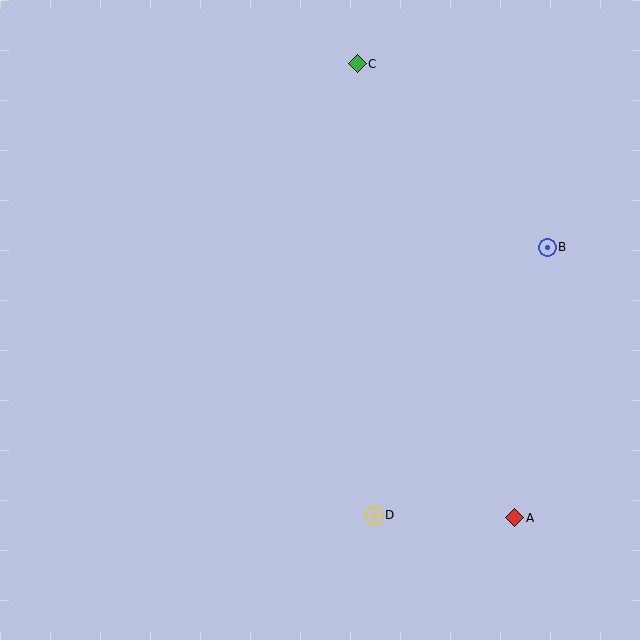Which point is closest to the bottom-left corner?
Point D is closest to the bottom-left corner.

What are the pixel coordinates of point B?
Point B is at (547, 247).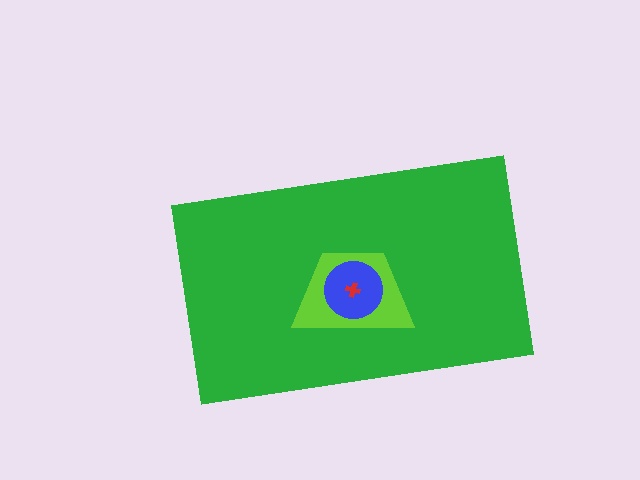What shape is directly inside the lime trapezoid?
The blue circle.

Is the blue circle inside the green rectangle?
Yes.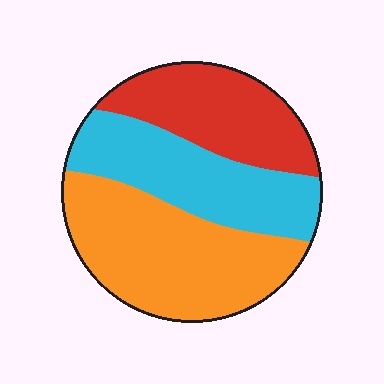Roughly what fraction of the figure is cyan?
Cyan covers around 30% of the figure.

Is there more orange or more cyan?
Orange.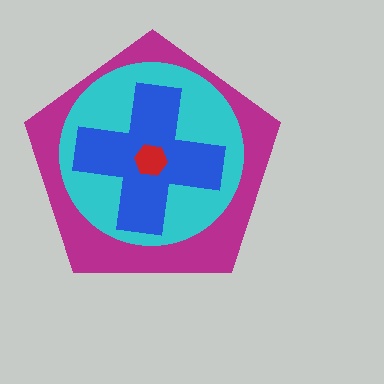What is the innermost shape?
The red hexagon.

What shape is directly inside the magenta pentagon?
The cyan circle.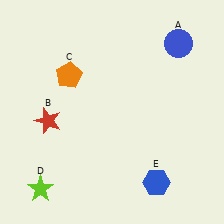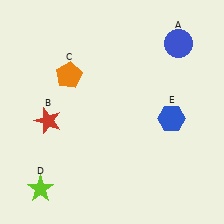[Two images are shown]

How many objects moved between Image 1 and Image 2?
1 object moved between the two images.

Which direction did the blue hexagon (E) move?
The blue hexagon (E) moved up.